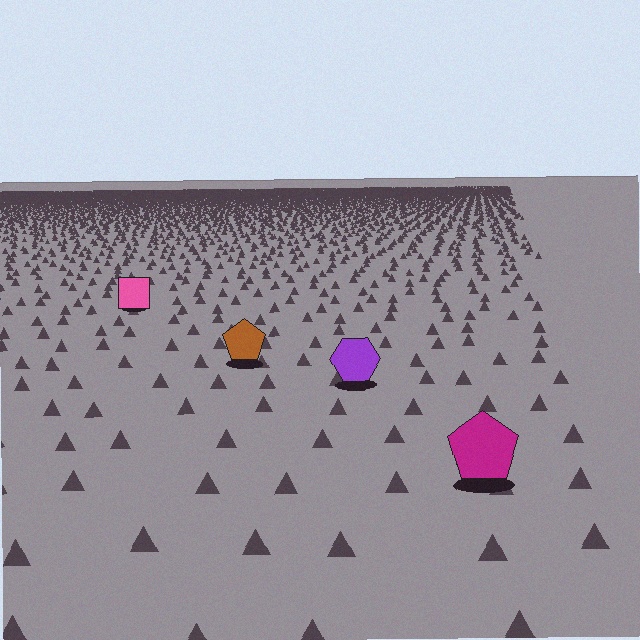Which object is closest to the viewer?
The magenta pentagon is closest. The texture marks near it are larger and more spread out.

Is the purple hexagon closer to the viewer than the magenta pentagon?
No. The magenta pentagon is closer — you can tell from the texture gradient: the ground texture is coarser near it.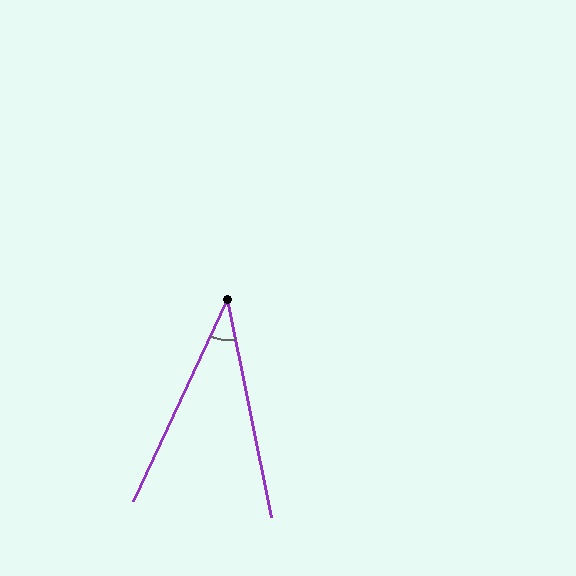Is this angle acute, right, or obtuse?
It is acute.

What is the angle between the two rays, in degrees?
Approximately 36 degrees.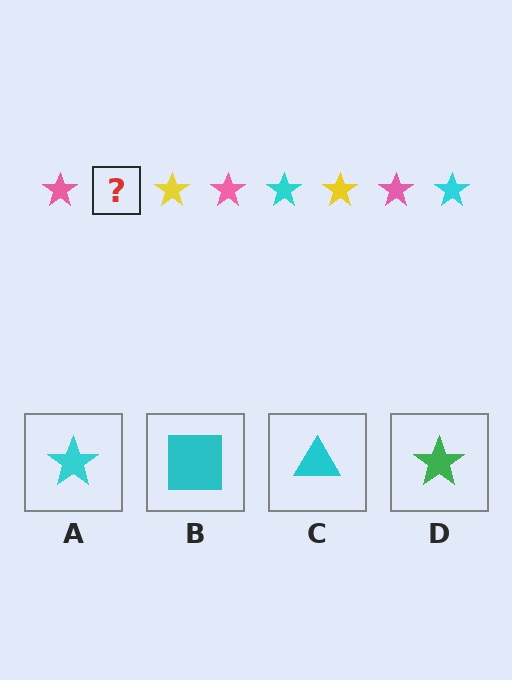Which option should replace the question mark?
Option A.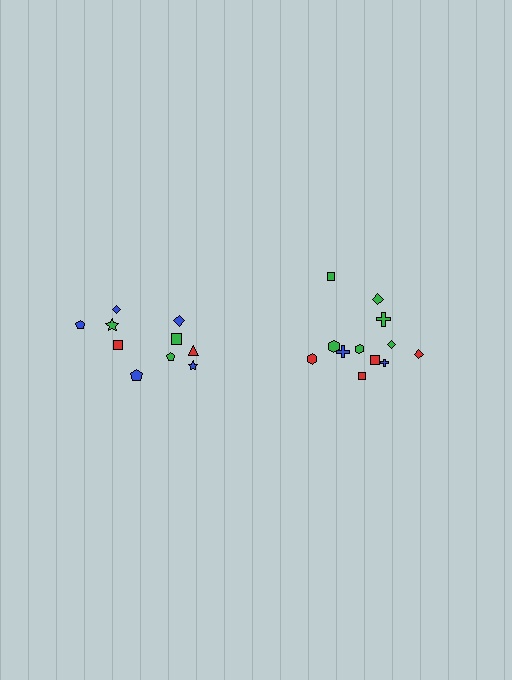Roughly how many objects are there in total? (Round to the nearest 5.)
Roughly 20 objects in total.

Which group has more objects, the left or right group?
The right group.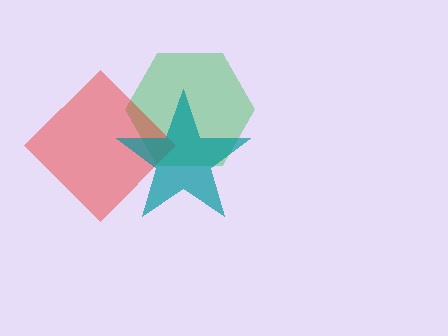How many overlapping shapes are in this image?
There are 3 overlapping shapes in the image.